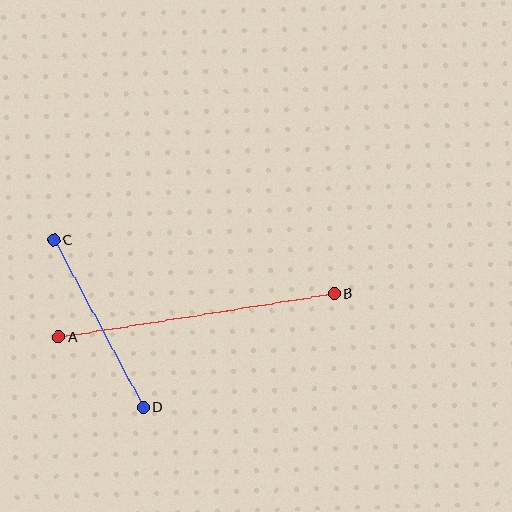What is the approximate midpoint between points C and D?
The midpoint is at approximately (98, 324) pixels.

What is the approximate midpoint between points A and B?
The midpoint is at approximately (197, 315) pixels.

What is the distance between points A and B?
The distance is approximately 279 pixels.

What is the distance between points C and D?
The distance is approximately 190 pixels.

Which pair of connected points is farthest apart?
Points A and B are farthest apart.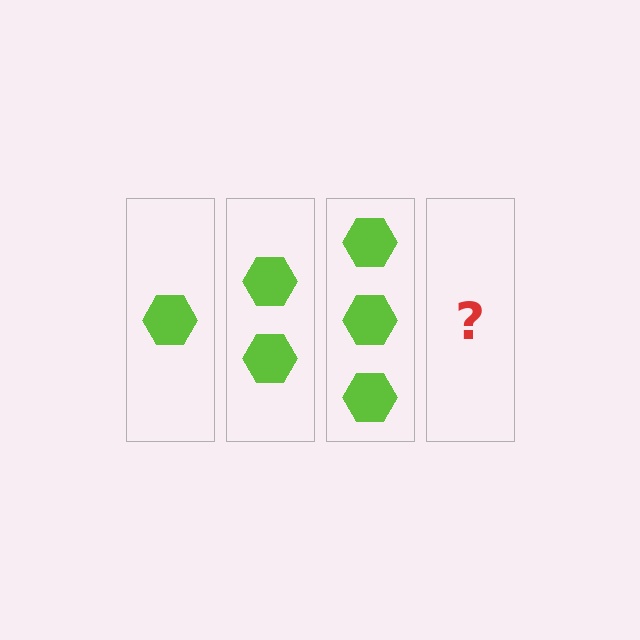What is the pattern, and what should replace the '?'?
The pattern is that each step adds one more hexagon. The '?' should be 4 hexagons.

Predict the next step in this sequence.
The next step is 4 hexagons.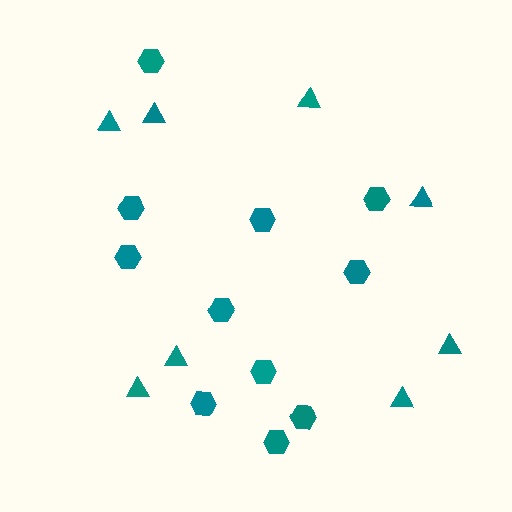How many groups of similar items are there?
There are 2 groups: one group of triangles (8) and one group of hexagons (11).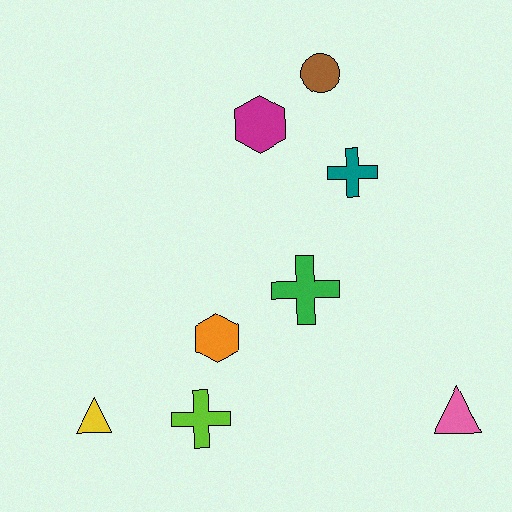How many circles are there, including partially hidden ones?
There is 1 circle.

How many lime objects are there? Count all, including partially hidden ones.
There is 1 lime object.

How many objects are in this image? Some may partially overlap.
There are 8 objects.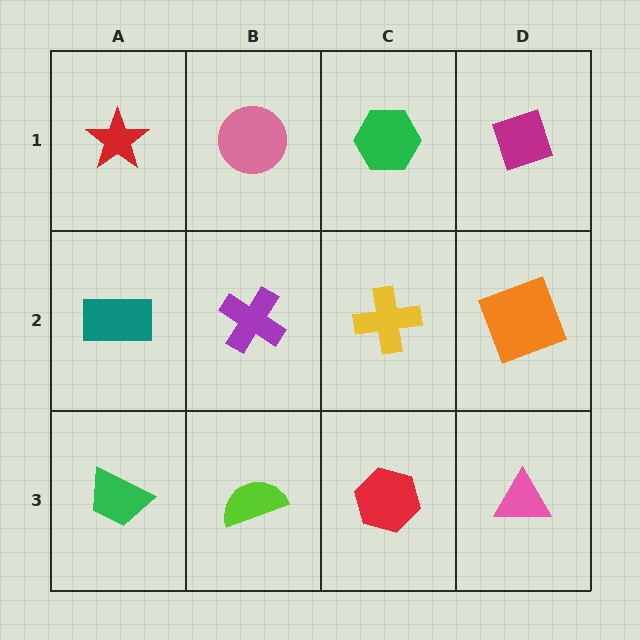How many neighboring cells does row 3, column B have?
3.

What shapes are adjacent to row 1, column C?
A yellow cross (row 2, column C), a pink circle (row 1, column B), a magenta diamond (row 1, column D).